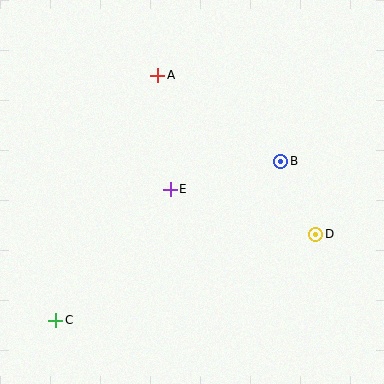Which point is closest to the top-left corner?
Point A is closest to the top-left corner.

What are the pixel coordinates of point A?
Point A is at (158, 75).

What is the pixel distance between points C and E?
The distance between C and E is 174 pixels.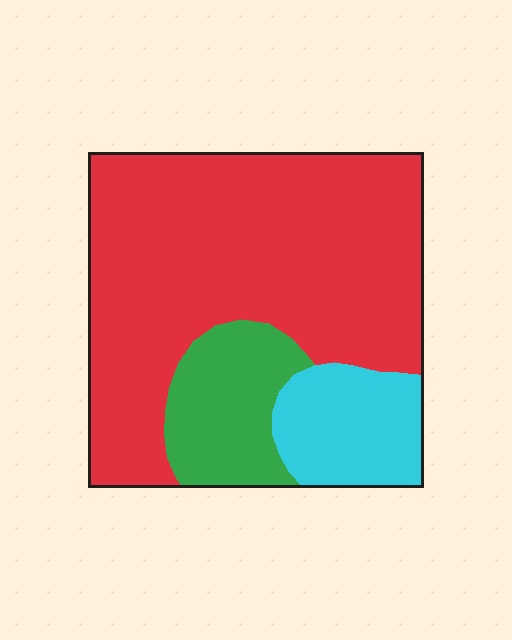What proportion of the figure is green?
Green takes up about one sixth (1/6) of the figure.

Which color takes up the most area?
Red, at roughly 70%.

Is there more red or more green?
Red.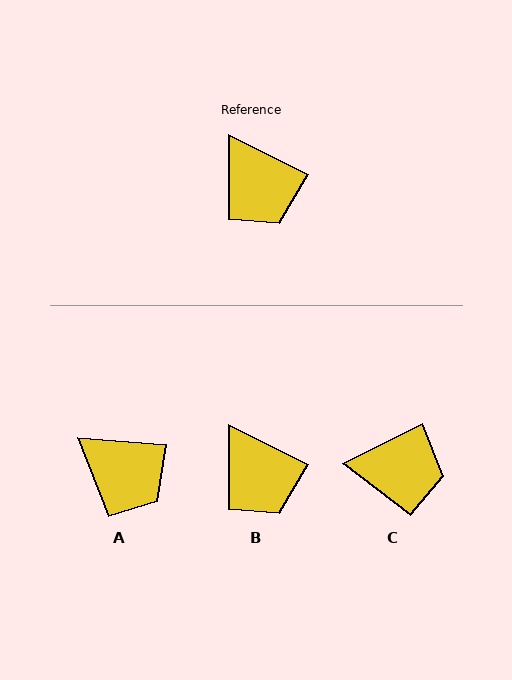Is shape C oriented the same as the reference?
No, it is off by about 53 degrees.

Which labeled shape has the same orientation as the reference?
B.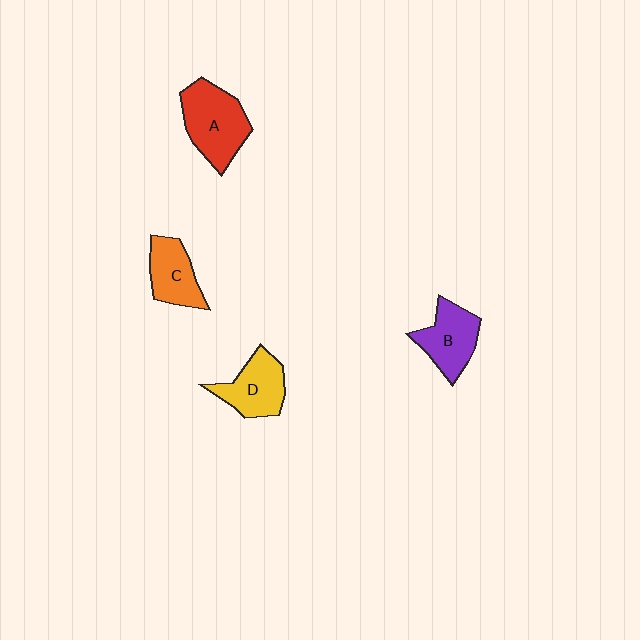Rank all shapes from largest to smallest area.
From largest to smallest: A (red), B (purple), D (yellow), C (orange).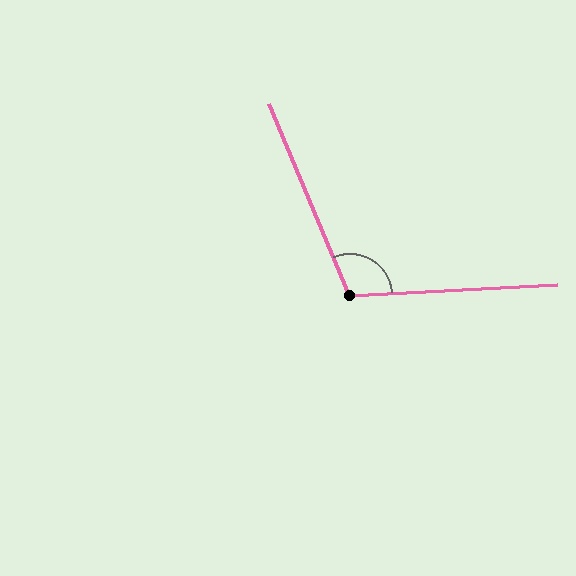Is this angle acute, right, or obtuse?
It is obtuse.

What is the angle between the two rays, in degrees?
Approximately 110 degrees.